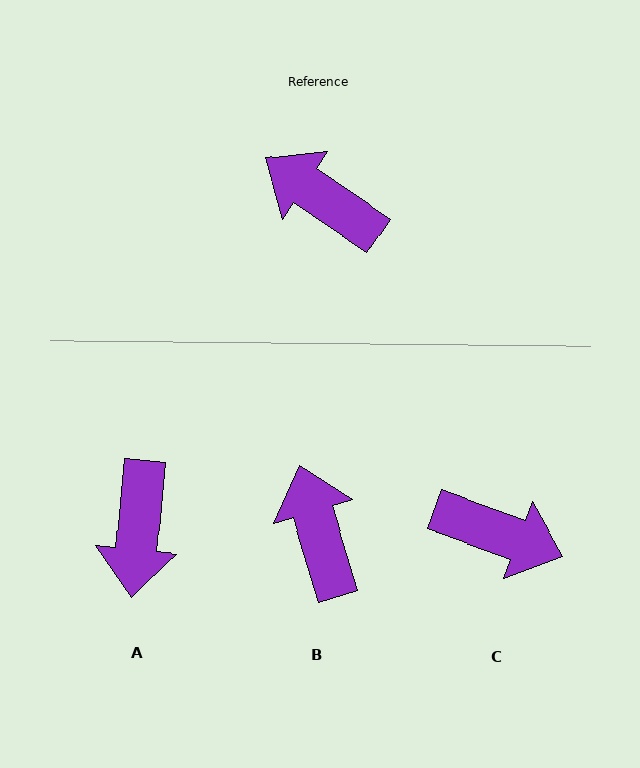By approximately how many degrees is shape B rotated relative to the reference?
Approximately 39 degrees clockwise.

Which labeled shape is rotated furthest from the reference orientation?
C, about 166 degrees away.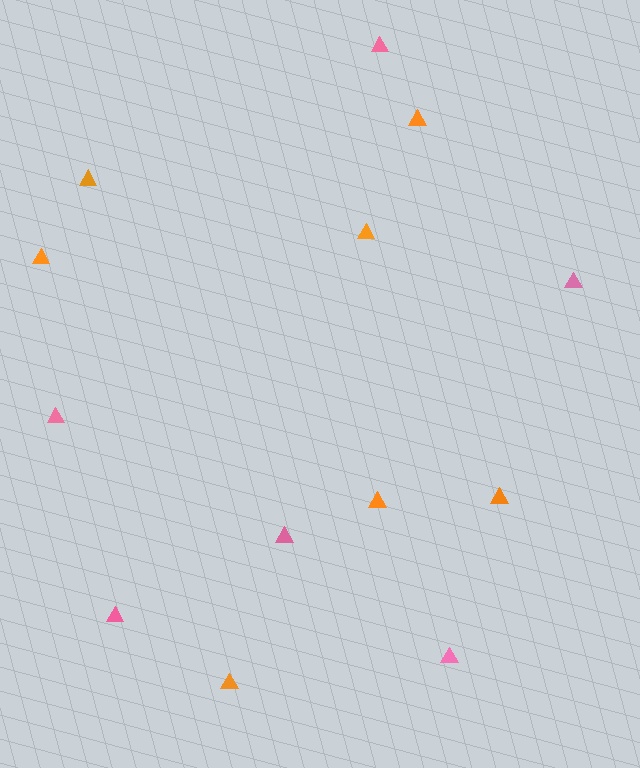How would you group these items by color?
There are 2 groups: one group of orange triangles (7) and one group of pink triangles (6).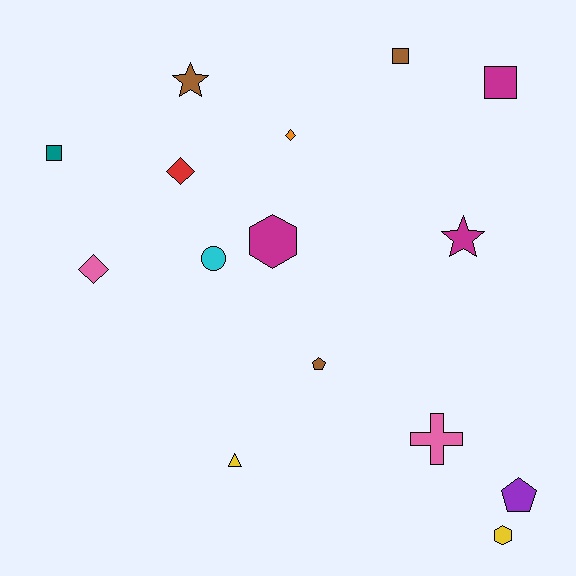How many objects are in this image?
There are 15 objects.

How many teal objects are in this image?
There is 1 teal object.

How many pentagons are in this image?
There are 2 pentagons.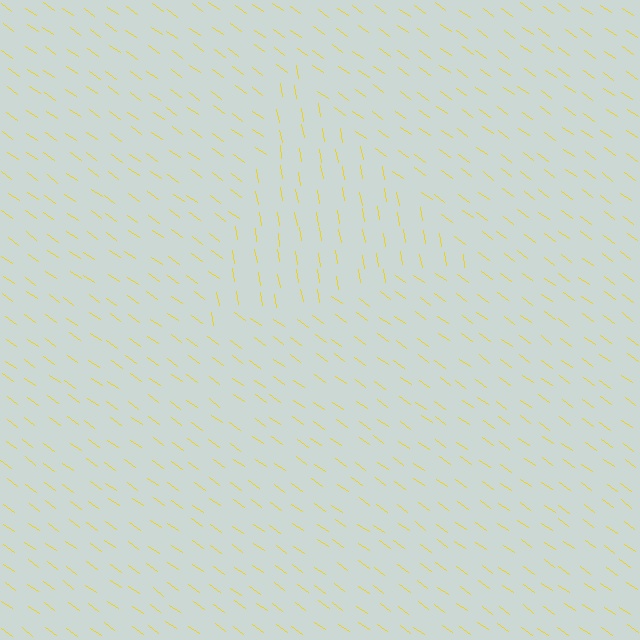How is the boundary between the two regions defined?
The boundary is defined purely by a change in line orientation (approximately 45 degrees difference). All lines are the same color and thickness.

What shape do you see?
I see a triangle.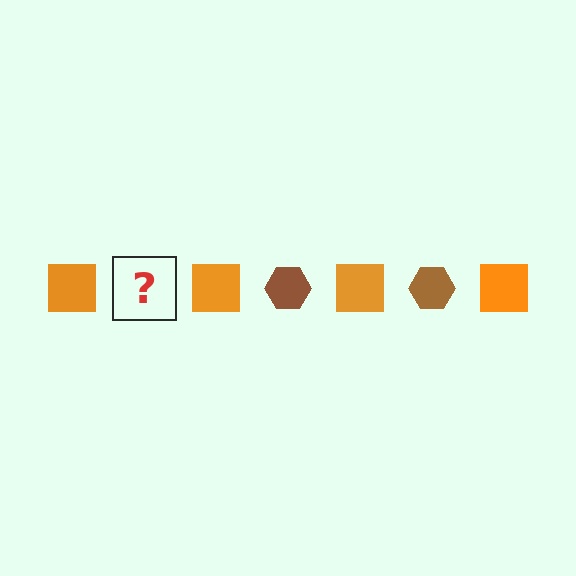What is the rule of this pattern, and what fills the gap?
The rule is that the pattern alternates between orange square and brown hexagon. The gap should be filled with a brown hexagon.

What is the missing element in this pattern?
The missing element is a brown hexagon.